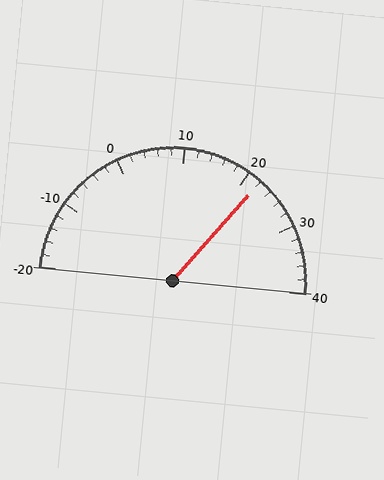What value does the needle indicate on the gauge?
The needle indicates approximately 22.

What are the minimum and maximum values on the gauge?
The gauge ranges from -20 to 40.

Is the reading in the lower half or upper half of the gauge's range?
The reading is in the upper half of the range (-20 to 40).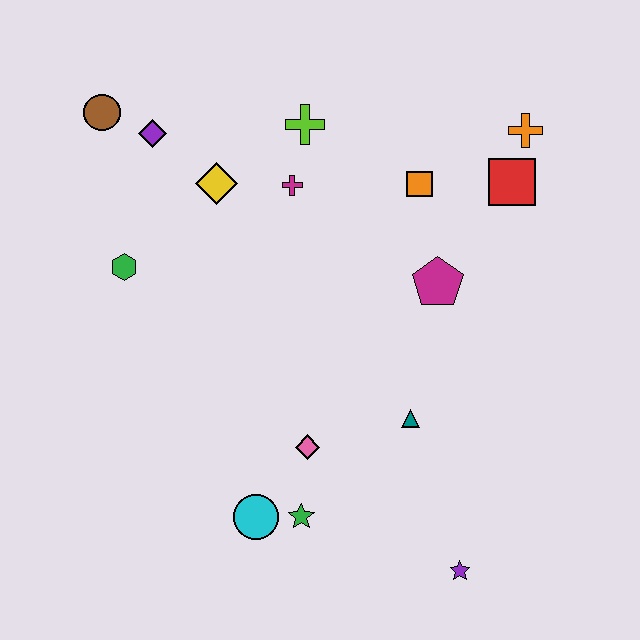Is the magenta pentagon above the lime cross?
No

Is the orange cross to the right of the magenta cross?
Yes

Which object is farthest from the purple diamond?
The purple star is farthest from the purple diamond.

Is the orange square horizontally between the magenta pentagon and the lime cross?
Yes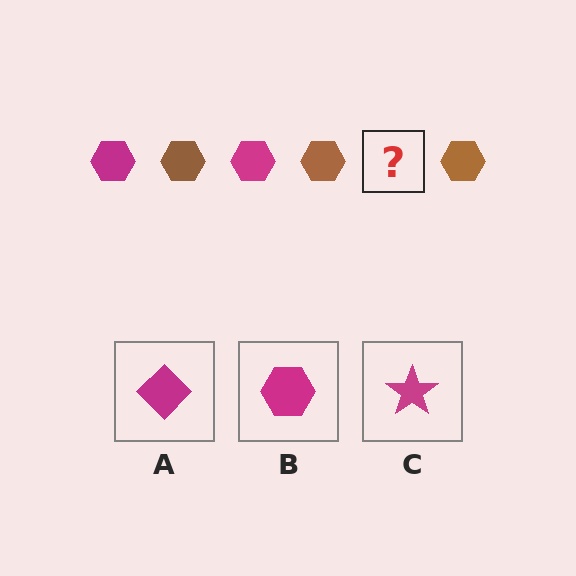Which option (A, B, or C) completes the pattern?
B.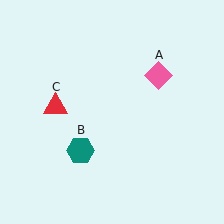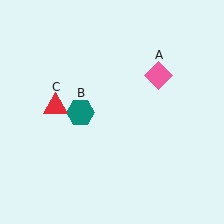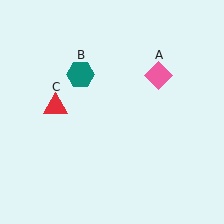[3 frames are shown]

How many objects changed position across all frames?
1 object changed position: teal hexagon (object B).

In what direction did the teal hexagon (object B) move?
The teal hexagon (object B) moved up.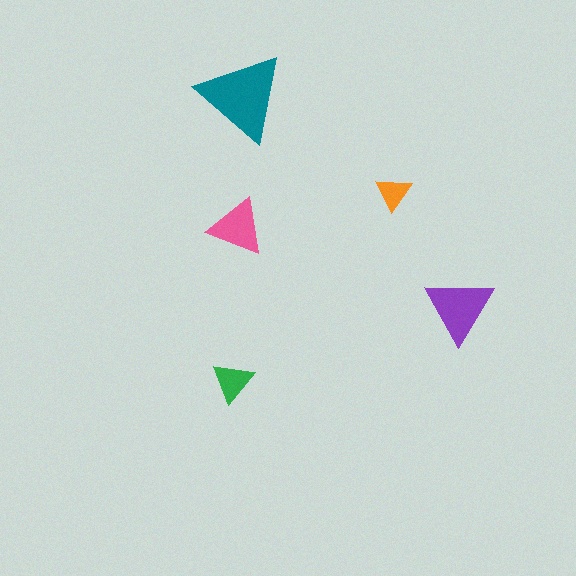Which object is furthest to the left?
The green triangle is leftmost.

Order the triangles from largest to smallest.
the teal one, the purple one, the pink one, the green one, the orange one.